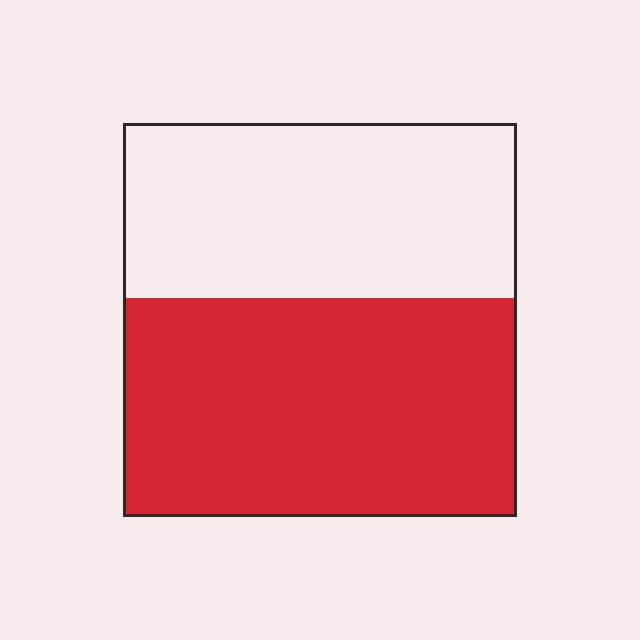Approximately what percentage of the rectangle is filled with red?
Approximately 55%.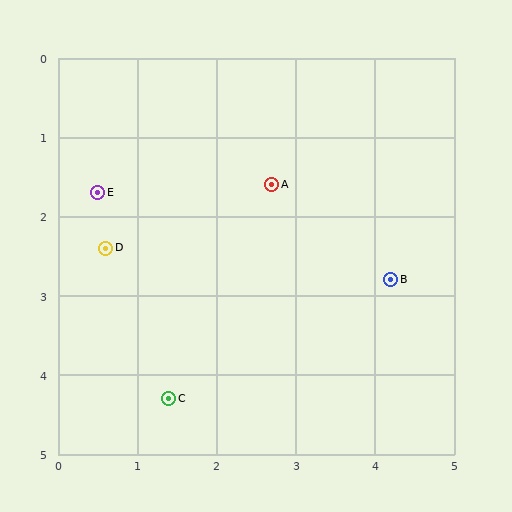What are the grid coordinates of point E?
Point E is at approximately (0.5, 1.7).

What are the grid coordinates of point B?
Point B is at approximately (4.2, 2.8).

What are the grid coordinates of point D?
Point D is at approximately (0.6, 2.4).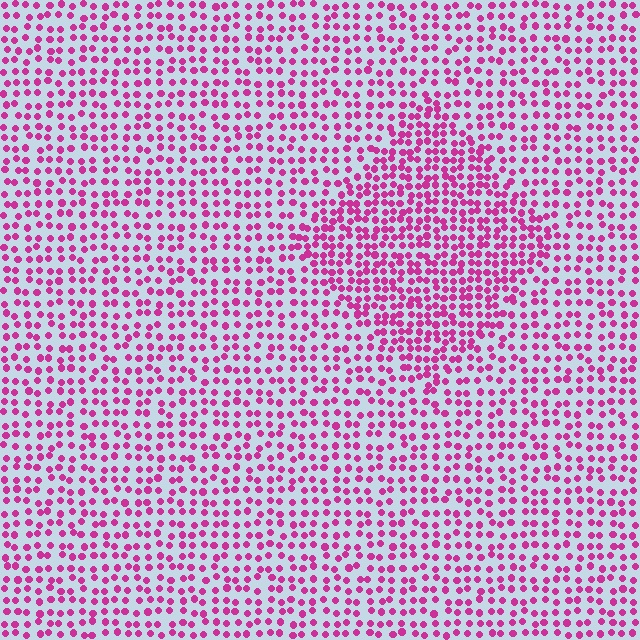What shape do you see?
I see a diamond.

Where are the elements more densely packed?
The elements are more densely packed inside the diamond boundary.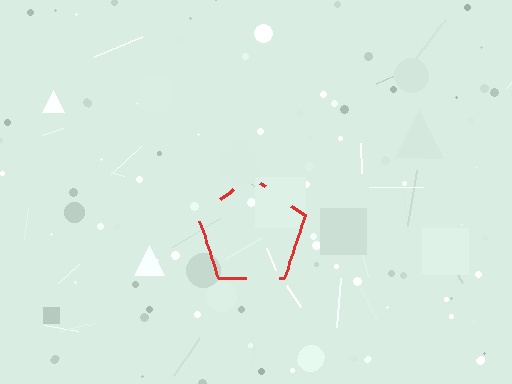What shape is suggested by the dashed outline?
The dashed outline suggests a pentagon.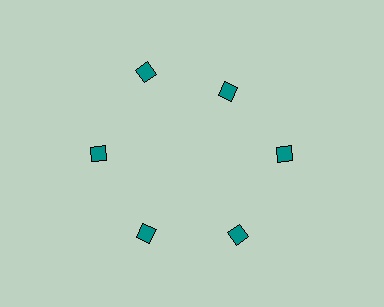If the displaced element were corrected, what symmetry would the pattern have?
It would have 6-fold rotational symmetry — the pattern would map onto itself every 60 degrees.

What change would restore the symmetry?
The symmetry would be restored by moving it outward, back onto the ring so that all 6 diamonds sit at equal angles and equal distance from the center.